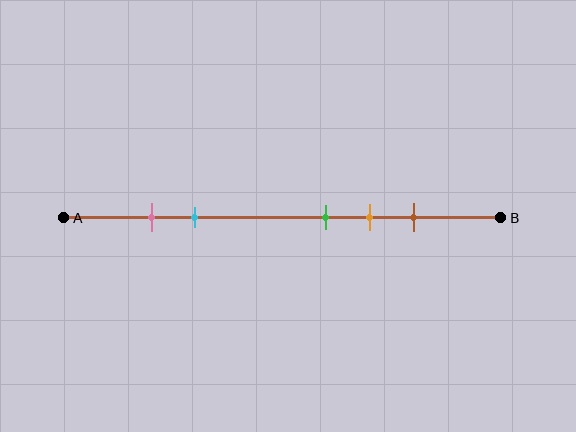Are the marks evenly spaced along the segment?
No, the marks are not evenly spaced.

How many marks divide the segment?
There are 5 marks dividing the segment.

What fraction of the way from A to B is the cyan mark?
The cyan mark is approximately 30% (0.3) of the way from A to B.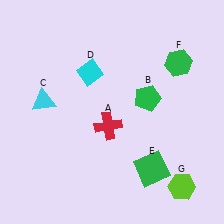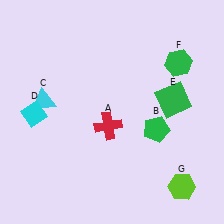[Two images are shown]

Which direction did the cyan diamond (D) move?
The cyan diamond (D) moved left.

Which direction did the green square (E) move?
The green square (E) moved up.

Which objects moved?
The objects that moved are: the green pentagon (B), the cyan diamond (D), the green square (E).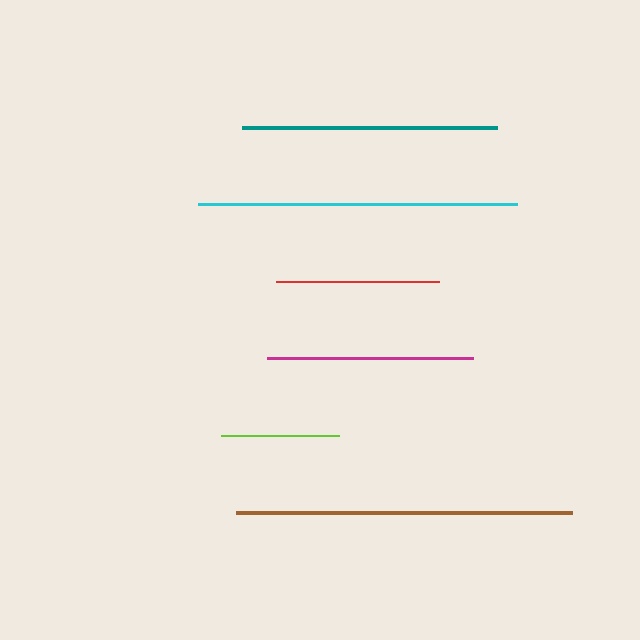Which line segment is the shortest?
The lime line is the shortest at approximately 118 pixels.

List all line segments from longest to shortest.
From longest to shortest: brown, cyan, teal, magenta, red, lime.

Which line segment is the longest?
The brown line is the longest at approximately 337 pixels.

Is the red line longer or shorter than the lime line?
The red line is longer than the lime line.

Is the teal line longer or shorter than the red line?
The teal line is longer than the red line.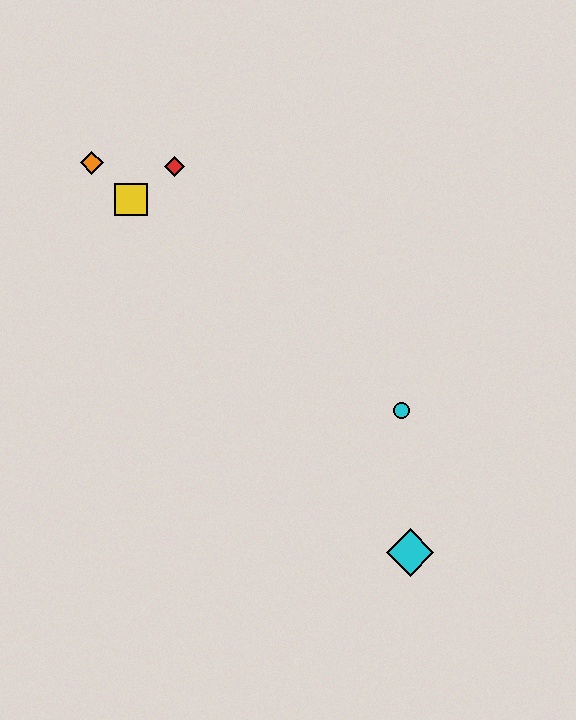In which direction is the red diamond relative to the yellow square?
The red diamond is to the right of the yellow square.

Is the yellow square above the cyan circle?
Yes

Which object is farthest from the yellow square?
The cyan diamond is farthest from the yellow square.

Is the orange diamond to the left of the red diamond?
Yes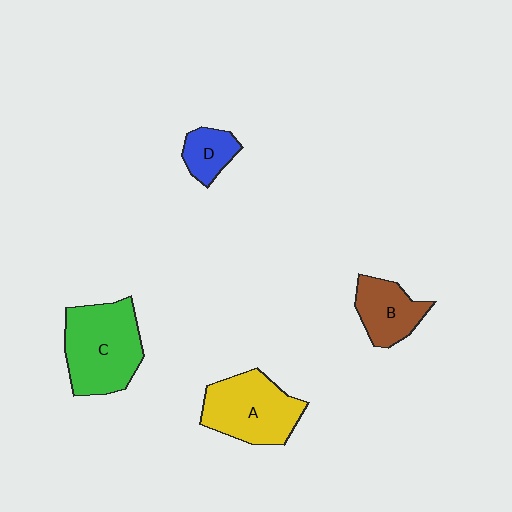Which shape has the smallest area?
Shape D (blue).